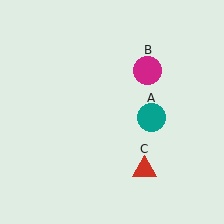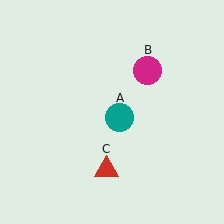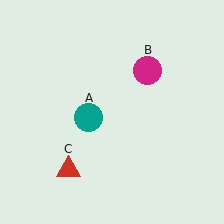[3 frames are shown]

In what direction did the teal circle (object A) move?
The teal circle (object A) moved left.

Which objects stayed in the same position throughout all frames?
Magenta circle (object B) remained stationary.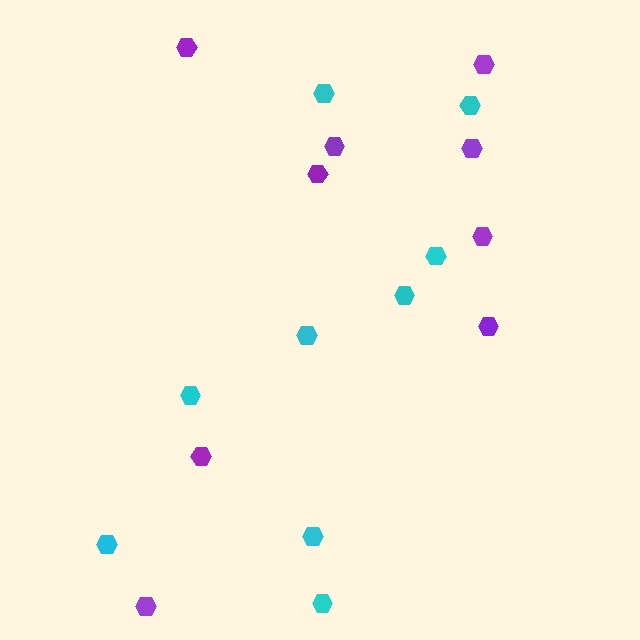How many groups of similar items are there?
There are 2 groups: one group of cyan hexagons (9) and one group of purple hexagons (9).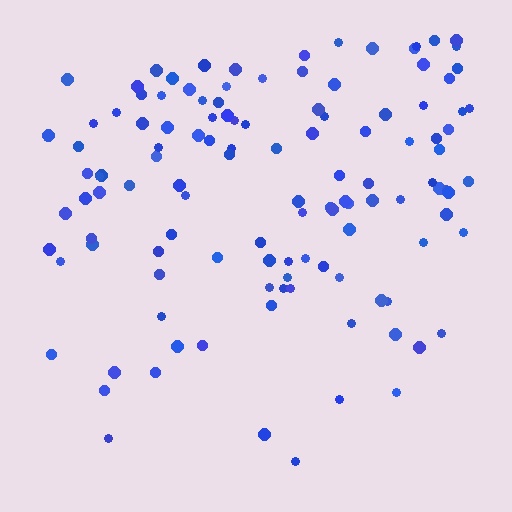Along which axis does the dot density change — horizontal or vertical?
Vertical.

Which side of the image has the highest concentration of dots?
The top.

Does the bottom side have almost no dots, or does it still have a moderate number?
Still a moderate number, just noticeably fewer than the top.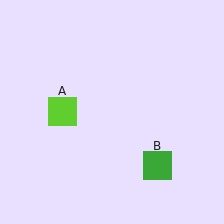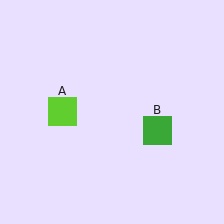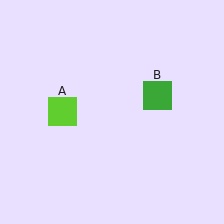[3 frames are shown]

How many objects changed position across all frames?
1 object changed position: green square (object B).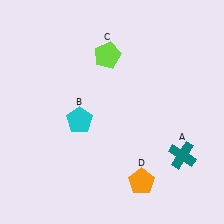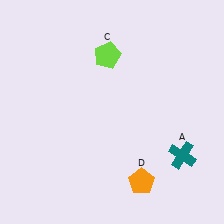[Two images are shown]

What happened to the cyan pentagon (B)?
The cyan pentagon (B) was removed in Image 2. It was in the bottom-left area of Image 1.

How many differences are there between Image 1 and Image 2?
There is 1 difference between the two images.